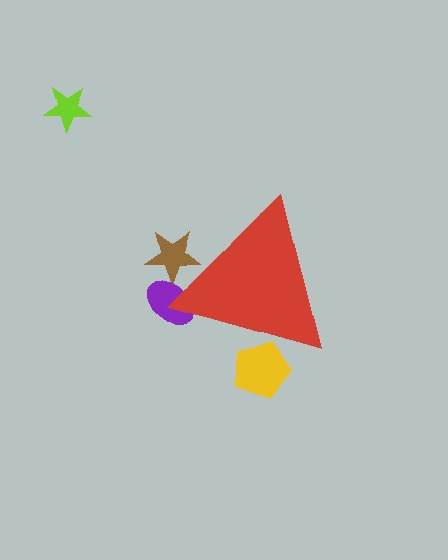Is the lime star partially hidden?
No, the lime star is fully visible.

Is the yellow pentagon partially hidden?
Yes, the yellow pentagon is partially hidden behind the red triangle.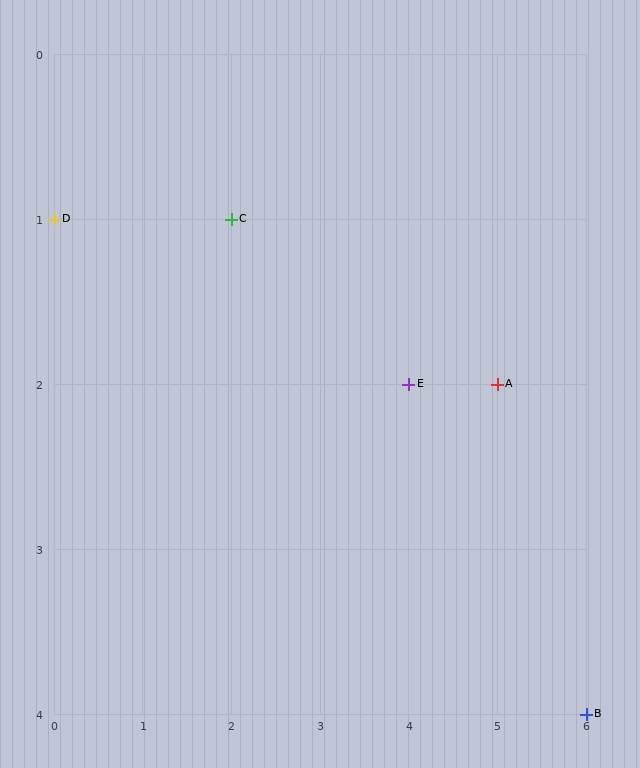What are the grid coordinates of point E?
Point E is at grid coordinates (4, 2).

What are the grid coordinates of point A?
Point A is at grid coordinates (5, 2).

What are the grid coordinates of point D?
Point D is at grid coordinates (0, 1).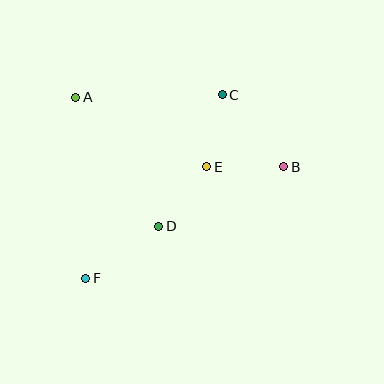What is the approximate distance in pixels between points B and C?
The distance between B and C is approximately 95 pixels.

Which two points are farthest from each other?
Points C and F are farthest from each other.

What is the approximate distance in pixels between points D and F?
The distance between D and F is approximately 89 pixels.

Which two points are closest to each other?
Points C and E are closest to each other.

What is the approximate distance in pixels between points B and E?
The distance between B and E is approximately 77 pixels.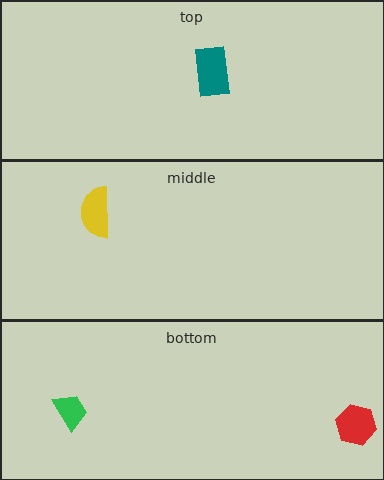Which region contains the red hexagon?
The bottom region.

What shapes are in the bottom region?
The red hexagon, the green trapezoid.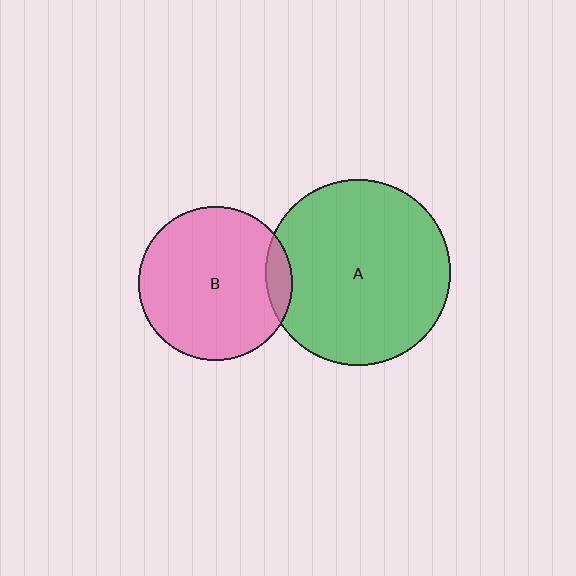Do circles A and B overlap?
Yes.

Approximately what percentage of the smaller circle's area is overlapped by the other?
Approximately 10%.